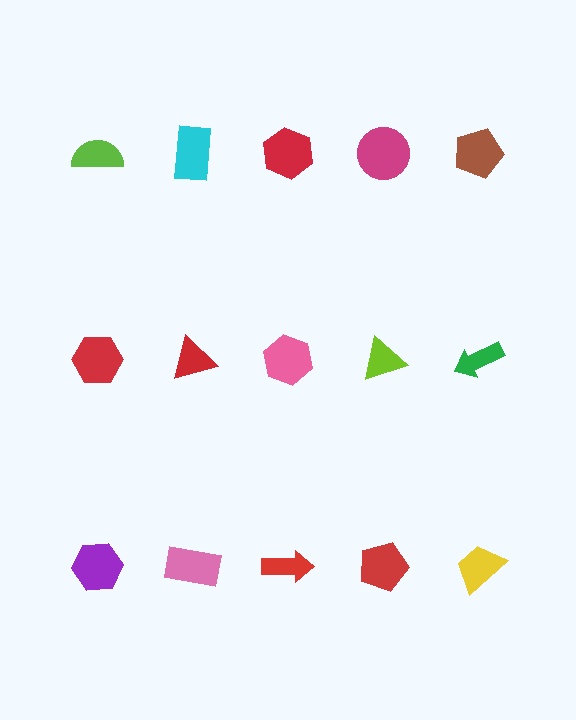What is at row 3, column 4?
A red pentagon.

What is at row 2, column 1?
A red hexagon.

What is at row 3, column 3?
A red arrow.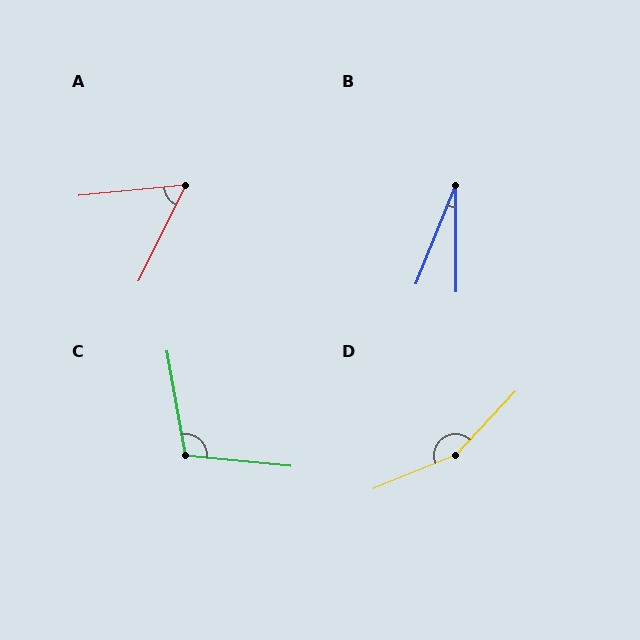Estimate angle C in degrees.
Approximately 106 degrees.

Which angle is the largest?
D, at approximately 155 degrees.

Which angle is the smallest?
B, at approximately 22 degrees.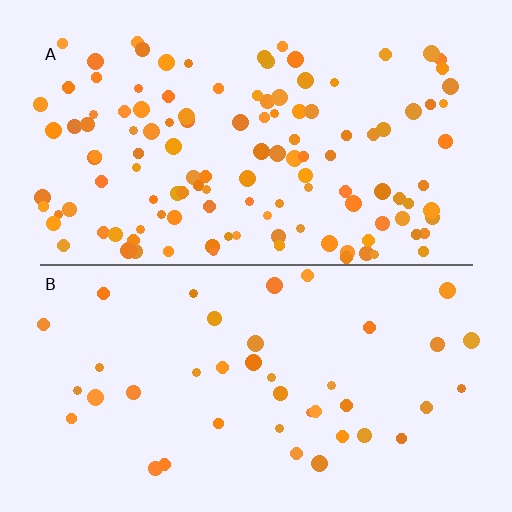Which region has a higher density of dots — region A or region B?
A (the top).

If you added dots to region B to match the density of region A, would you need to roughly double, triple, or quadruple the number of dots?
Approximately triple.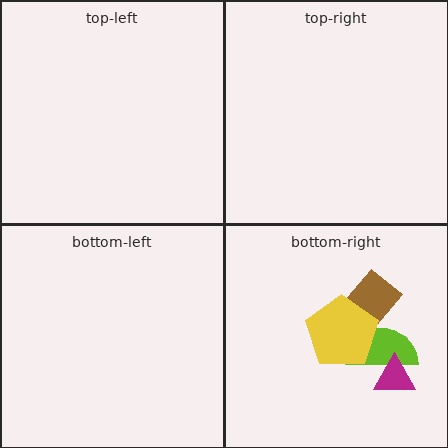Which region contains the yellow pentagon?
The bottom-right region.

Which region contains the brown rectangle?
The bottom-right region.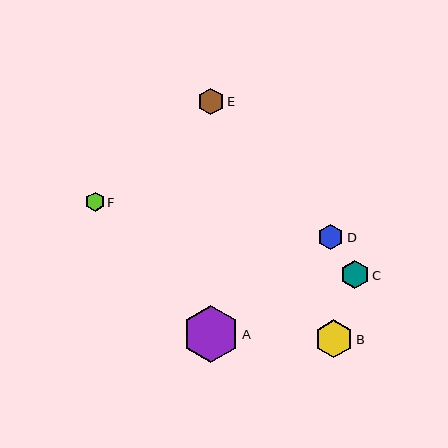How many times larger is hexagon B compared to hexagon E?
Hexagon B is approximately 1.4 times the size of hexagon E.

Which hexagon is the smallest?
Hexagon F is the smallest with a size of approximately 19 pixels.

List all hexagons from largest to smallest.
From largest to smallest: A, B, C, E, D, F.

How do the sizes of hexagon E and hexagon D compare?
Hexagon E and hexagon D are approximately the same size.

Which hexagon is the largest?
Hexagon A is the largest with a size of approximately 57 pixels.